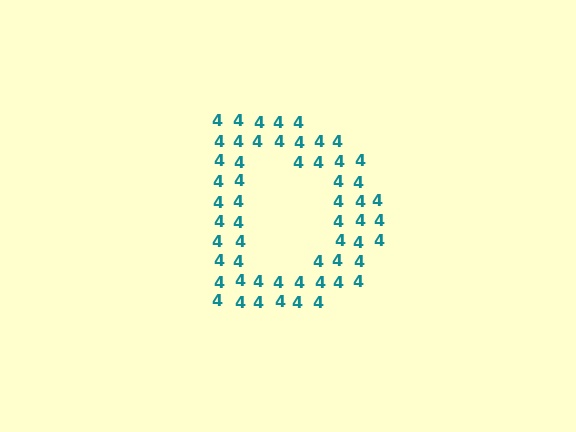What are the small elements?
The small elements are digit 4's.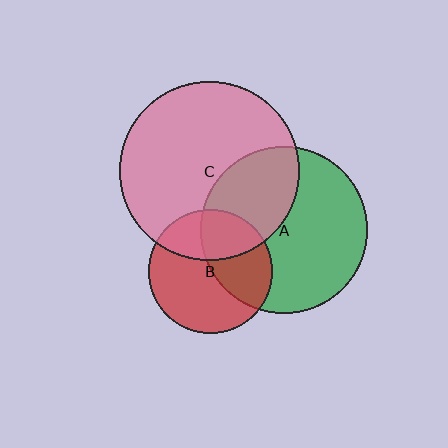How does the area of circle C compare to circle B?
Approximately 2.1 times.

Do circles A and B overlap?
Yes.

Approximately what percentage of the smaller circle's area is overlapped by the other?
Approximately 40%.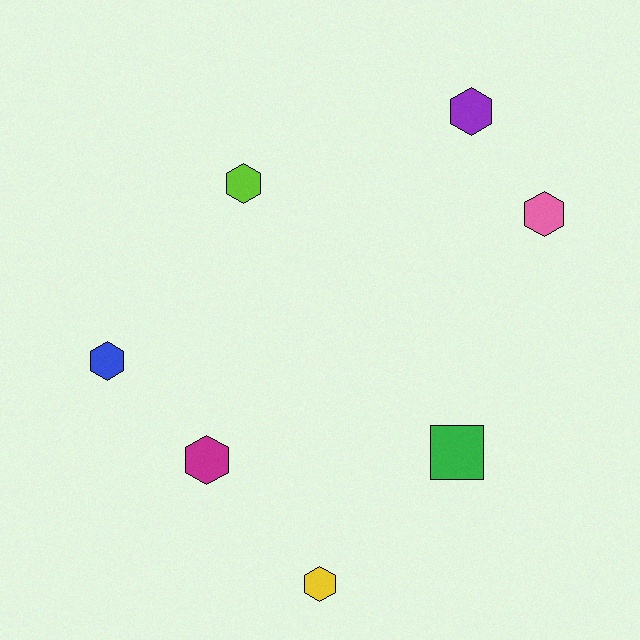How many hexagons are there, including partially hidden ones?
There are 6 hexagons.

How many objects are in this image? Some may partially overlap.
There are 7 objects.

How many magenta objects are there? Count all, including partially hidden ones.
There is 1 magenta object.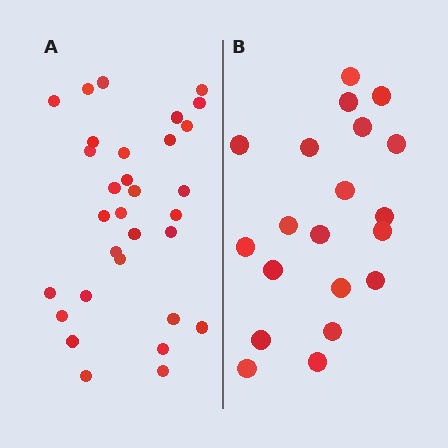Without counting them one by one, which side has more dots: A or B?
Region A (the left region) has more dots.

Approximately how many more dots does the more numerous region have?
Region A has roughly 12 or so more dots than region B.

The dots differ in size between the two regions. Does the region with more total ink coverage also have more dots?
No. Region B has more total ink coverage because its dots are larger, but region A actually contains more individual dots. Total area can be misleading — the number of items is what matters here.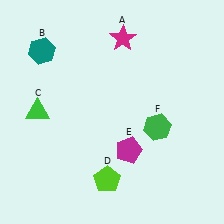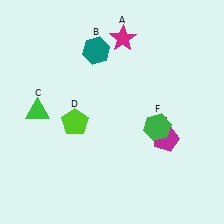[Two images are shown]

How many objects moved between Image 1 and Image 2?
3 objects moved between the two images.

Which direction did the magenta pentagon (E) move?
The magenta pentagon (E) moved right.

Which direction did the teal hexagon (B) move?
The teal hexagon (B) moved right.